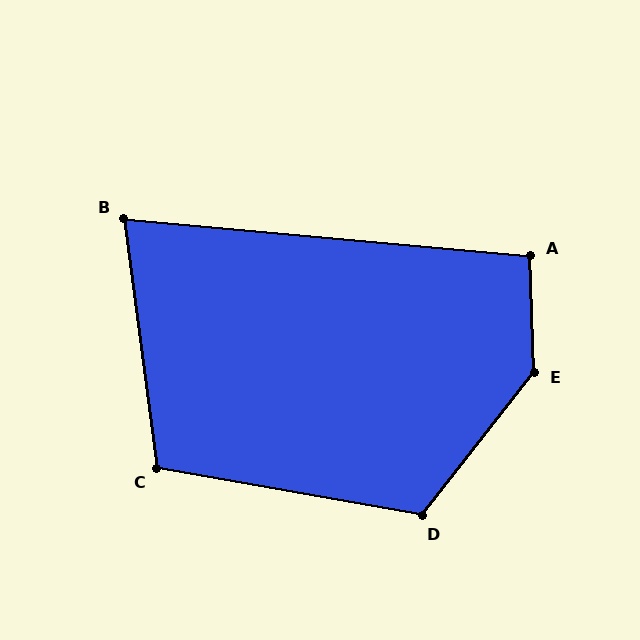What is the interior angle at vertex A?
Approximately 97 degrees (obtuse).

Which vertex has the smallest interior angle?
B, at approximately 77 degrees.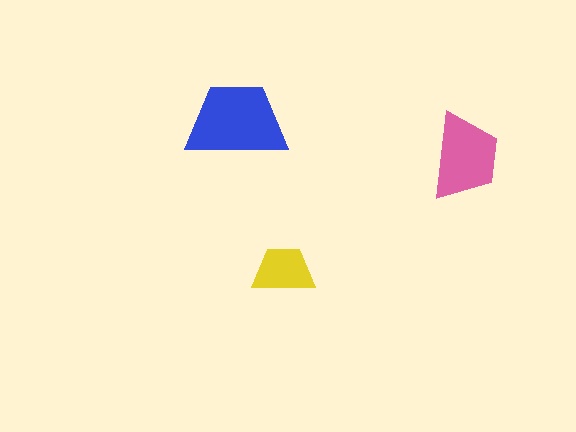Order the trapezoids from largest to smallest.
the blue one, the pink one, the yellow one.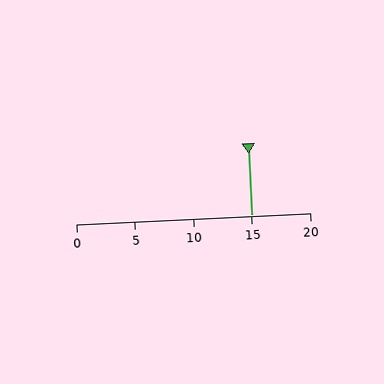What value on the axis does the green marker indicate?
The marker indicates approximately 15.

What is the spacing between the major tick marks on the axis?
The major ticks are spaced 5 apart.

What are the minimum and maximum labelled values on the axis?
The axis runs from 0 to 20.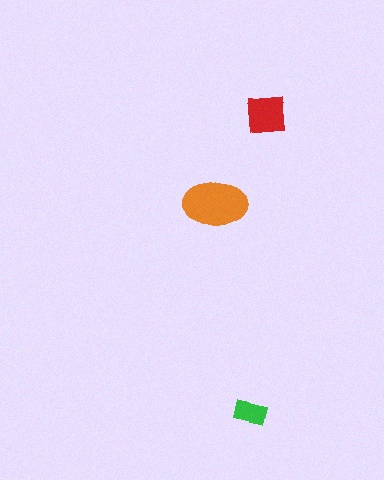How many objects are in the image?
There are 3 objects in the image.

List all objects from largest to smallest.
The orange ellipse, the red square, the green rectangle.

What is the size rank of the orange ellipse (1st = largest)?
1st.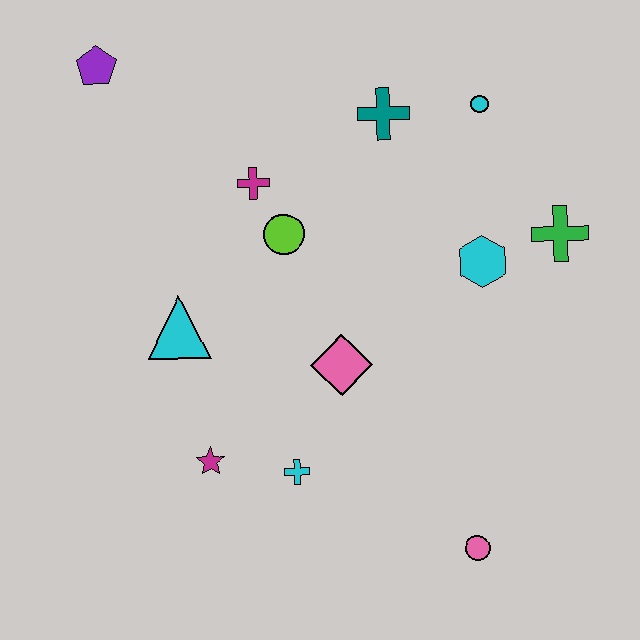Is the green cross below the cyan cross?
No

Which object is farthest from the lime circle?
The pink circle is farthest from the lime circle.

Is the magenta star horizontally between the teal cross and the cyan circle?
No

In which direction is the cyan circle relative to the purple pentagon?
The cyan circle is to the right of the purple pentagon.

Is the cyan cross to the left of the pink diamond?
Yes